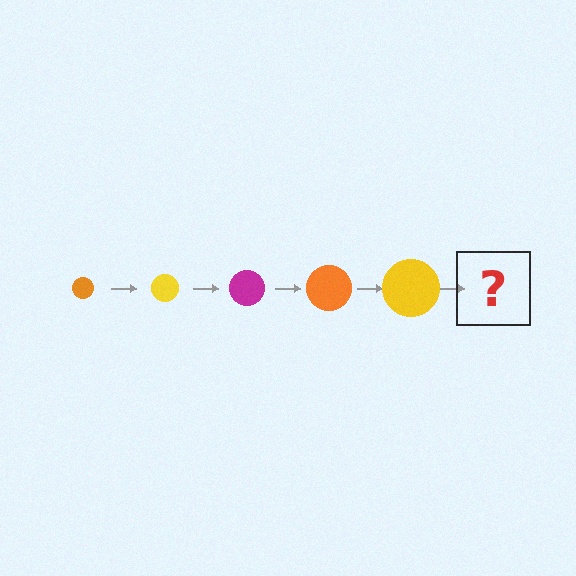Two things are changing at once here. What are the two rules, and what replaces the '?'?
The two rules are that the circle grows larger each step and the color cycles through orange, yellow, and magenta. The '?' should be a magenta circle, larger than the previous one.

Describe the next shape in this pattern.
It should be a magenta circle, larger than the previous one.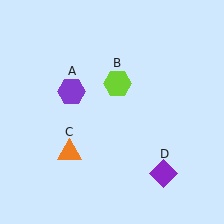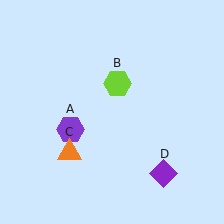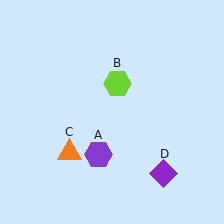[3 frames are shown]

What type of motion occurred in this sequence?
The purple hexagon (object A) rotated counterclockwise around the center of the scene.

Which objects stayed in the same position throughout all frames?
Lime hexagon (object B) and orange triangle (object C) and purple diamond (object D) remained stationary.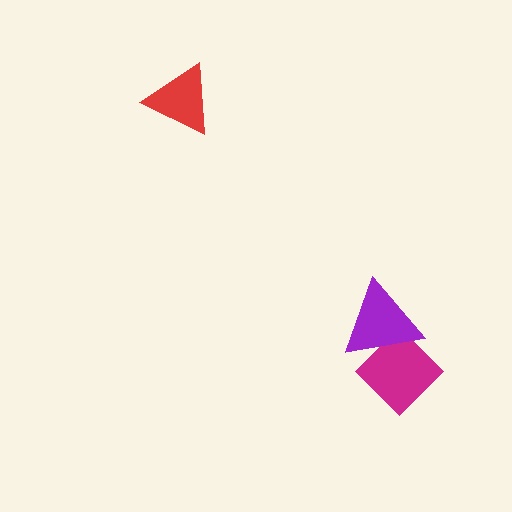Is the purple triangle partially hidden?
No, no other shape covers it.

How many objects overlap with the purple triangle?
1 object overlaps with the purple triangle.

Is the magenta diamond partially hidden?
Yes, it is partially covered by another shape.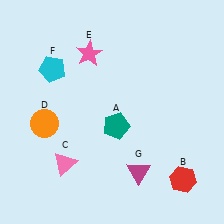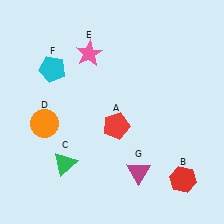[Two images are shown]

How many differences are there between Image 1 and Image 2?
There are 2 differences between the two images.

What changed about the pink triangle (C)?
In Image 1, C is pink. In Image 2, it changed to green.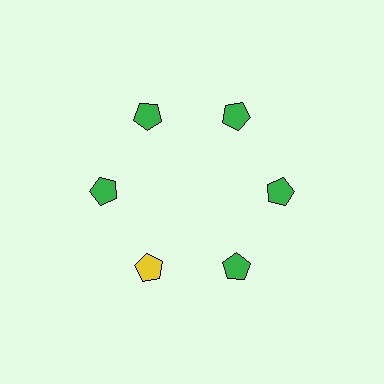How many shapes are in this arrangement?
There are 6 shapes arranged in a ring pattern.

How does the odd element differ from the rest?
It has a different color: yellow instead of green.